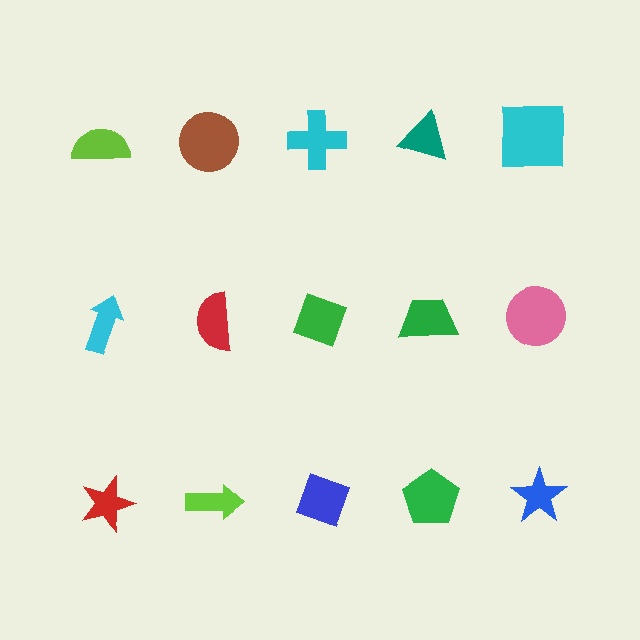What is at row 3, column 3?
A blue diamond.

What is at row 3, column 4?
A green pentagon.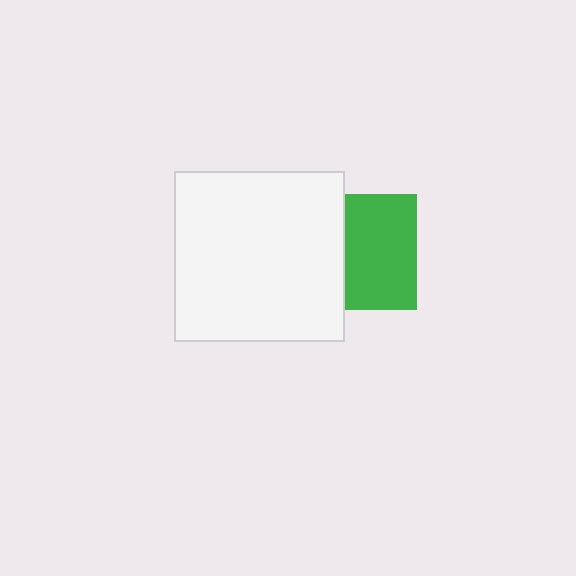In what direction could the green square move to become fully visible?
The green square could move right. That would shift it out from behind the white square entirely.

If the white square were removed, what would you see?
You would see the complete green square.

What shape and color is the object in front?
The object in front is a white square.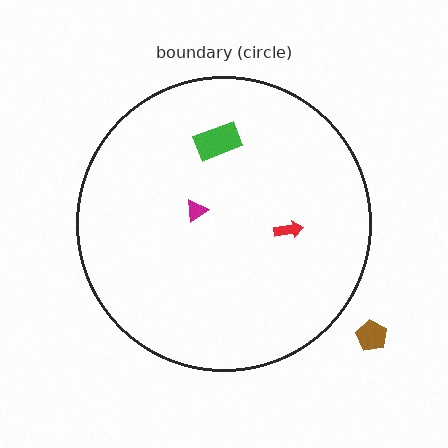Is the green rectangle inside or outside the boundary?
Inside.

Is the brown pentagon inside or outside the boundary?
Outside.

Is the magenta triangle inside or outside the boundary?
Inside.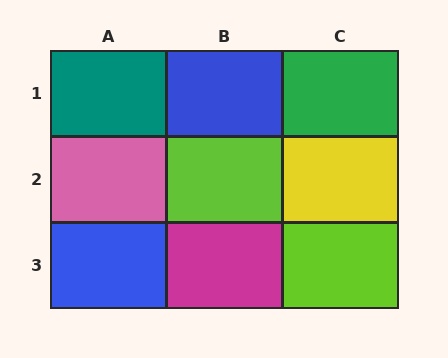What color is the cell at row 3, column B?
Magenta.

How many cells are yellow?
1 cell is yellow.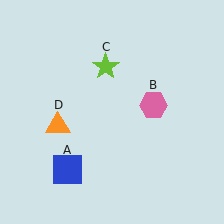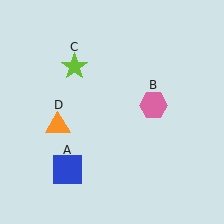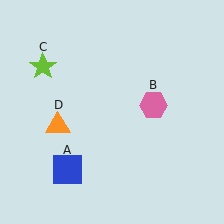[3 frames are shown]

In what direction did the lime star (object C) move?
The lime star (object C) moved left.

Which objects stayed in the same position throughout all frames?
Blue square (object A) and pink hexagon (object B) and orange triangle (object D) remained stationary.